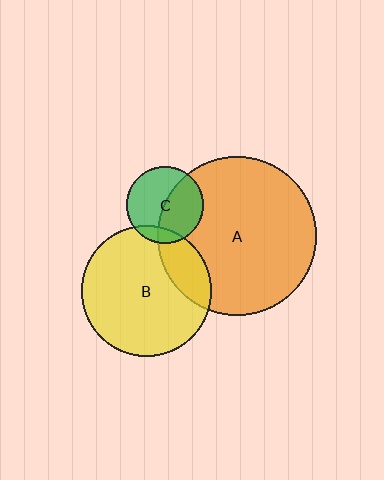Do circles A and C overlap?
Yes.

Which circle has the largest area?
Circle A (orange).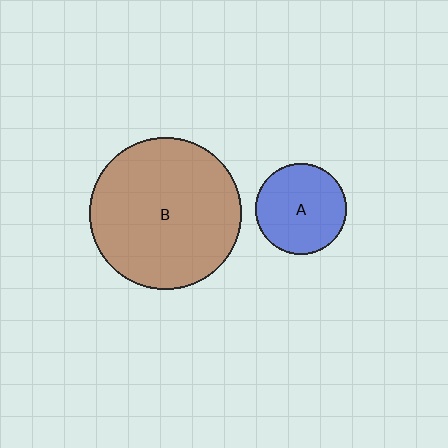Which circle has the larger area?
Circle B (brown).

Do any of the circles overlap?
No, none of the circles overlap.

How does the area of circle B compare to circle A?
Approximately 2.8 times.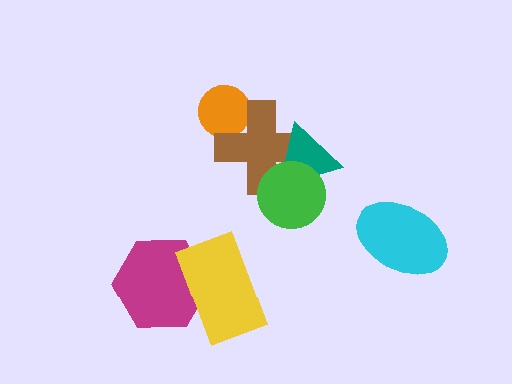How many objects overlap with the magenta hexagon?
1 object overlaps with the magenta hexagon.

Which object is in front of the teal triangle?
The green circle is in front of the teal triangle.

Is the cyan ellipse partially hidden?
No, no other shape covers it.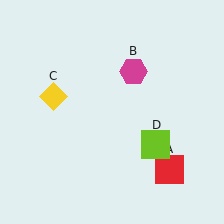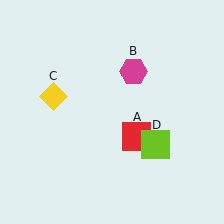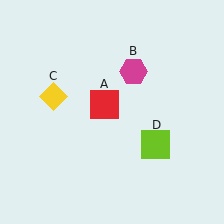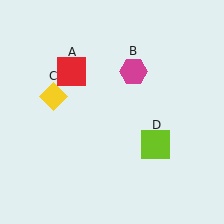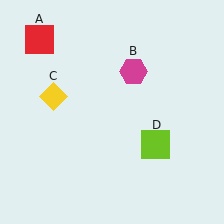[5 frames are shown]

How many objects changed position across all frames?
1 object changed position: red square (object A).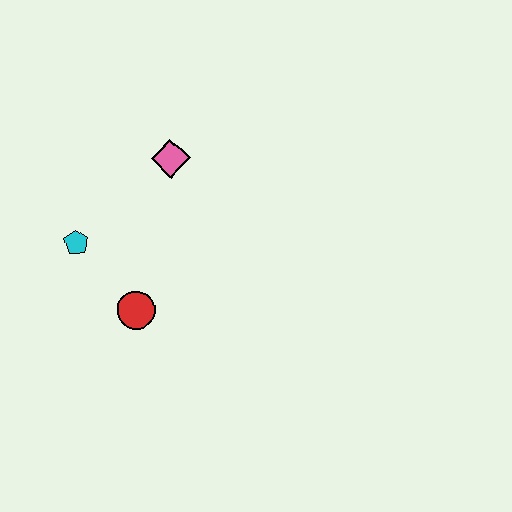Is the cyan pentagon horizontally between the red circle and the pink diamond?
No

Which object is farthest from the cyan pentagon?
The pink diamond is farthest from the cyan pentagon.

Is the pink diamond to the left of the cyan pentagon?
No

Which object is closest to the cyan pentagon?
The red circle is closest to the cyan pentagon.